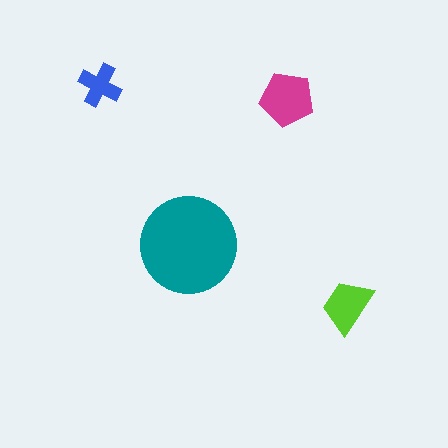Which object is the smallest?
The blue cross.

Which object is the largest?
The teal circle.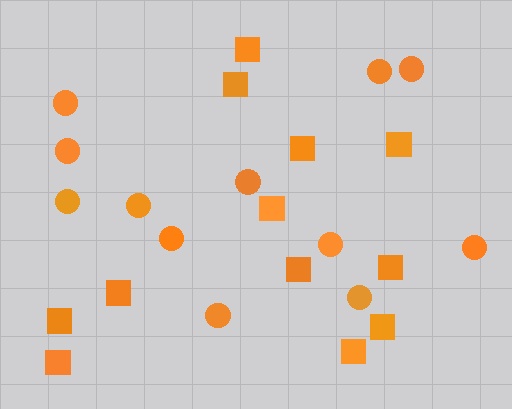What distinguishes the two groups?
There are 2 groups: one group of circles (12) and one group of squares (12).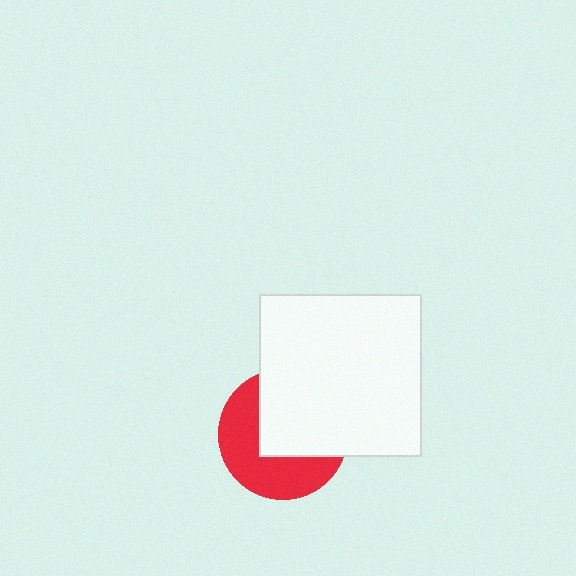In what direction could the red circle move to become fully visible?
The red circle could move toward the lower-left. That would shift it out from behind the white square entirely.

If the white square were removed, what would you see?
You would see the complete red circle.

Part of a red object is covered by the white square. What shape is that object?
It is a circle.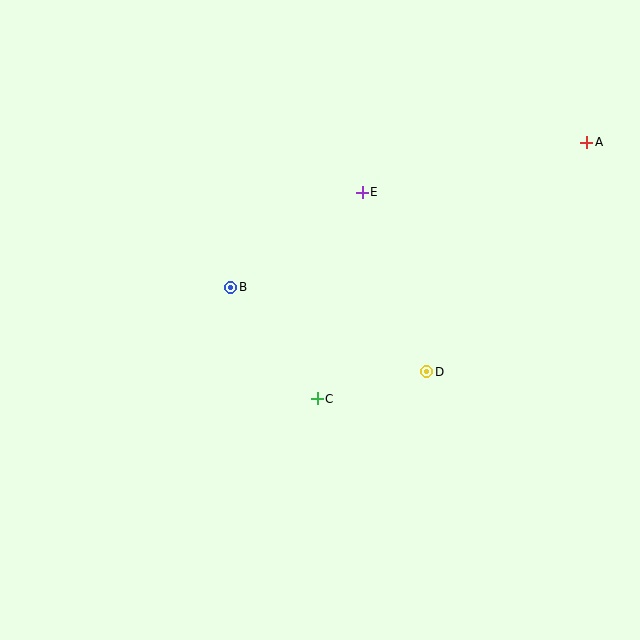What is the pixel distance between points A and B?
The distance between A and B is 385 pixels.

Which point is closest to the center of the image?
Point C at (317, 399) is closest to the center.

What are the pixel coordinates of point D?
Point D is at (427, 372).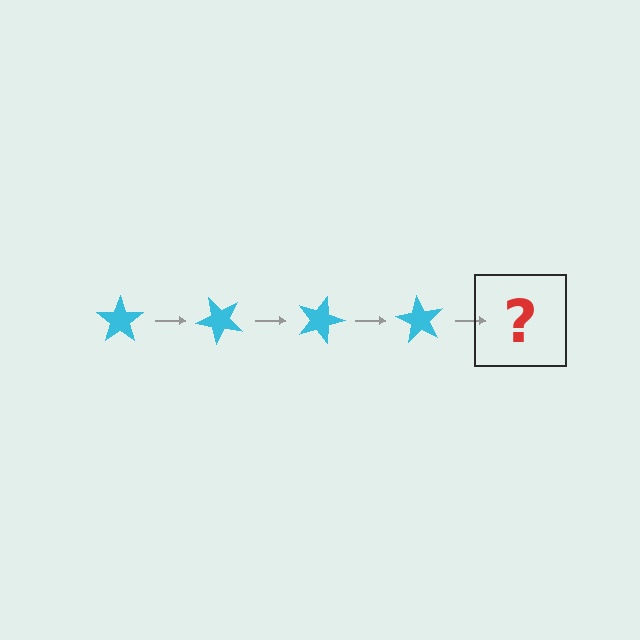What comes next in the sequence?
The next element should be a cyan star rotated 180 degrees.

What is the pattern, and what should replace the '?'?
The pattern is that the star rotates 45 degrees each step. The '?' should be a cyan star rotated 180 degrees.